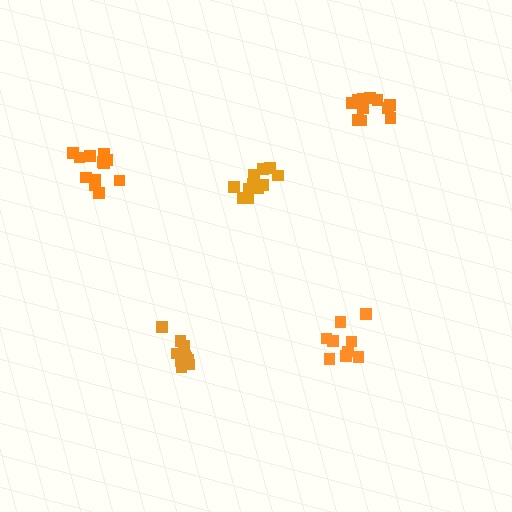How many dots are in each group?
Group 1: 12 dots, Group 2: 11 dots, Group 3: 9 dots, Group 4: 11 dots, Group 5: 11 dots (54 total).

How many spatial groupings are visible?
There are 5 spatial groupings.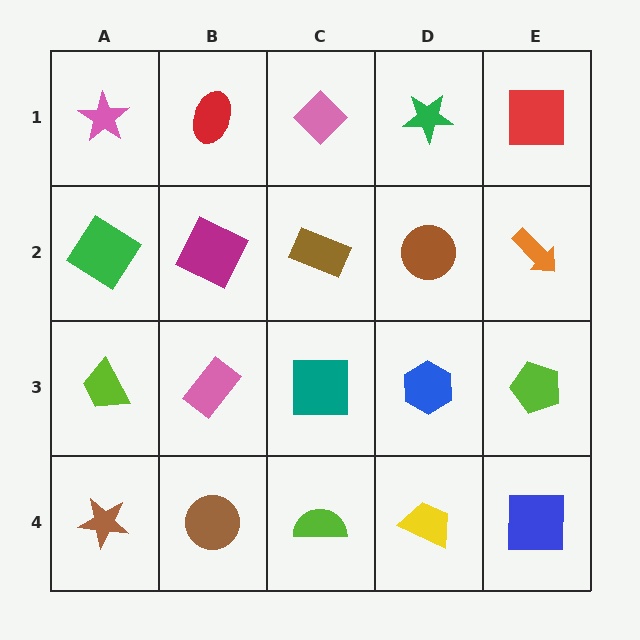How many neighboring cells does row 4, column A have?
2.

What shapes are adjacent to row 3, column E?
An orange arrow (row 2, column E), a blue square (row 4, column E), a blue hexagon (row 3, column D).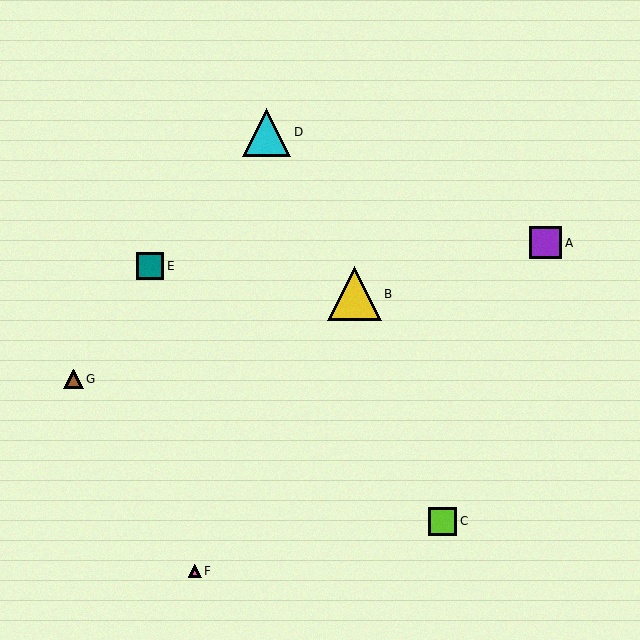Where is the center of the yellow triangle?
The center of the yellow triangle is at (354, 294).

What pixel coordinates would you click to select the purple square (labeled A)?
Click at (546, 243) to select the purple square A.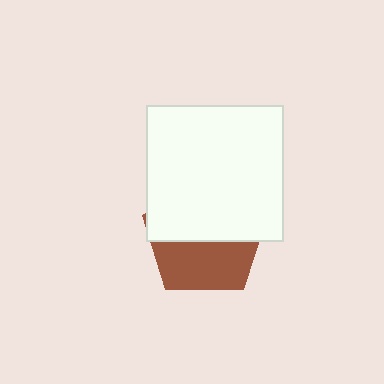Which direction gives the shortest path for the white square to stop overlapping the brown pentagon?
Moving up gives the shortest separation.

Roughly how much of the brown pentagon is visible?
A small part of it is visible (roughly 44%).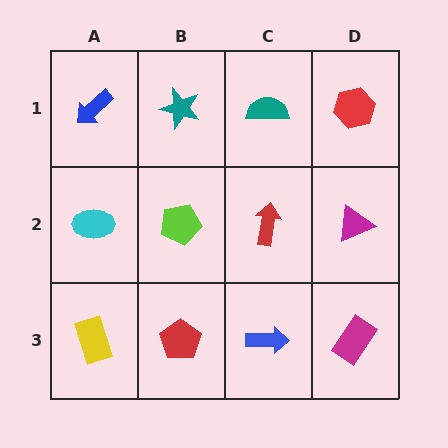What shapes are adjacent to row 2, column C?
A teal semicircle (row 1, column C), a blue arrow (row 3, column C), a lime pentagon (row 2, column B), a magenta triangle (row 2, column D).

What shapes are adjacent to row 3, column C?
A red arrow (row 2, column C), a red pentagon (row 3, column B), a magenta rectangle (row 3, column D).